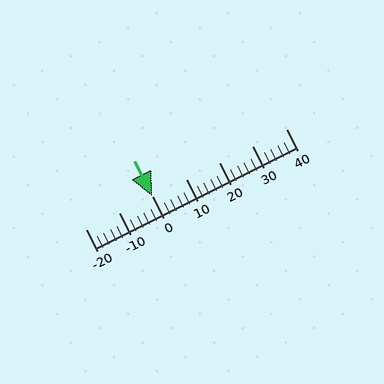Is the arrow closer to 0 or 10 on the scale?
The arrow is closer to 0.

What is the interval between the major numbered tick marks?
The major tick marks are spaced 10 units apart.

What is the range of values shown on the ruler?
The ruler shows values from -20 to 40.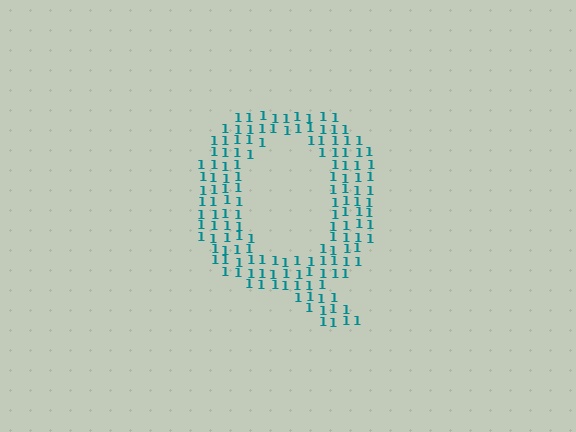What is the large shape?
The large shape is the letter Q.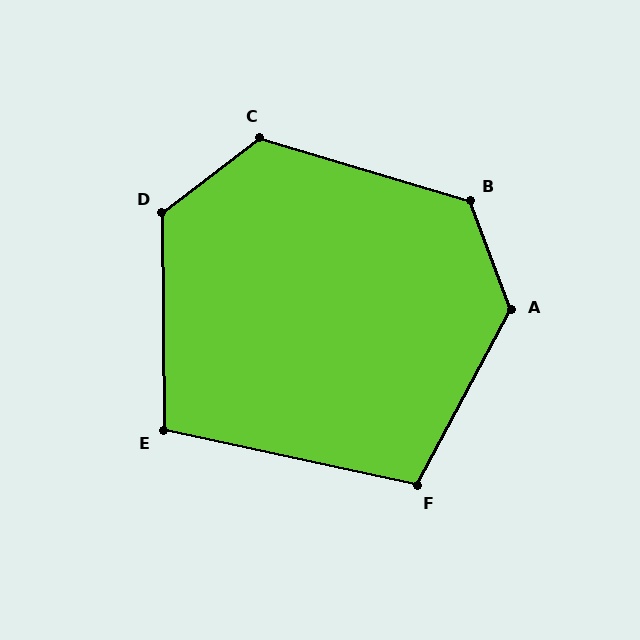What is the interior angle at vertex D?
Approximately 127 degrees (obtuse).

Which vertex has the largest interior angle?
A, at approximately 131 degrees.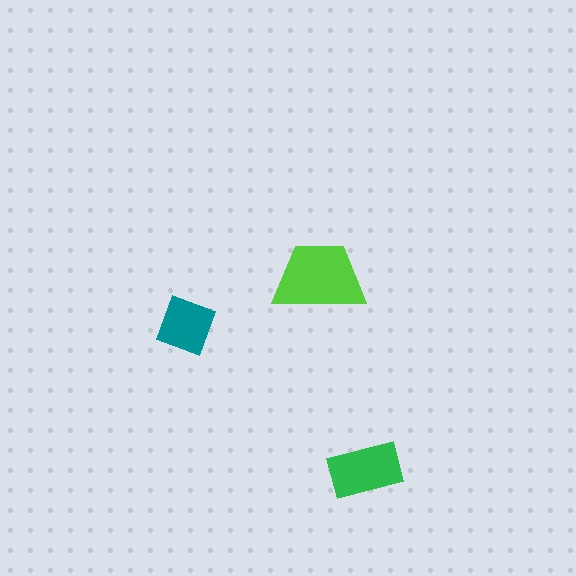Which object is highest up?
The lime trapezoid is topmost.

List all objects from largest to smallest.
The lime trapezoid, the green rectangle, the teal diamond.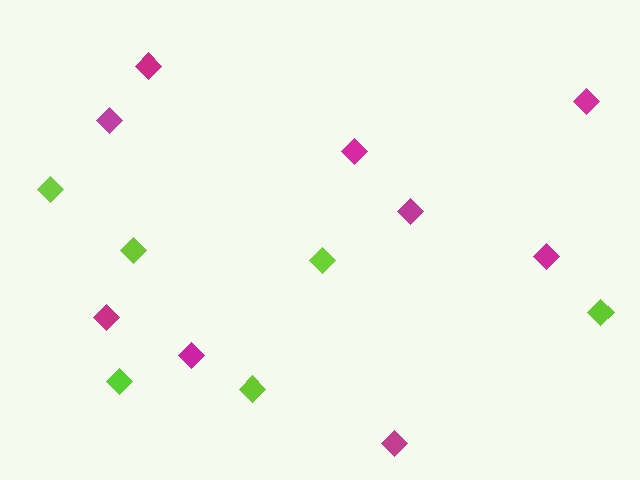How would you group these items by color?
There are 2 groups: one group of magenta diamonds (9) and one group of lime diamonds (6).